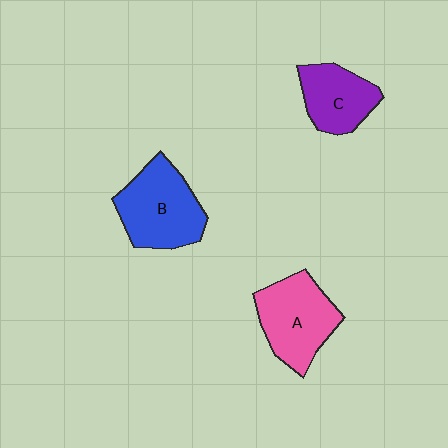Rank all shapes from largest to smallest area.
From largest to smallest: B (blue), A (pink), C (purple).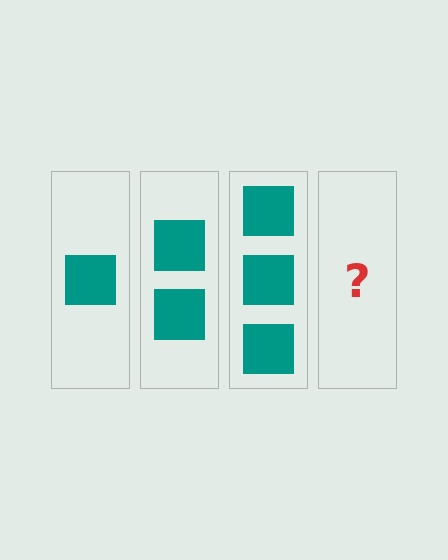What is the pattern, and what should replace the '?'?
The pattern is that each step adds one more square. The '?' should be 4 squares.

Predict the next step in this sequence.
The next step is 4 squares.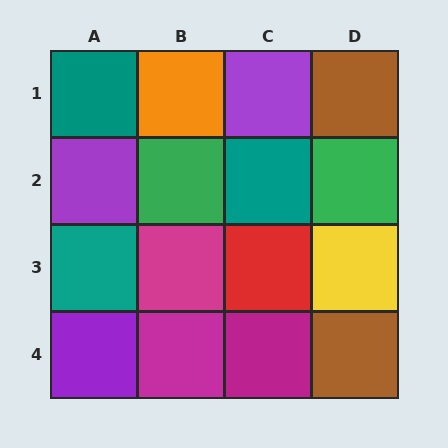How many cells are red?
1 cell is red.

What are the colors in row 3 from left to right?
Teal, magenta, red, yellow.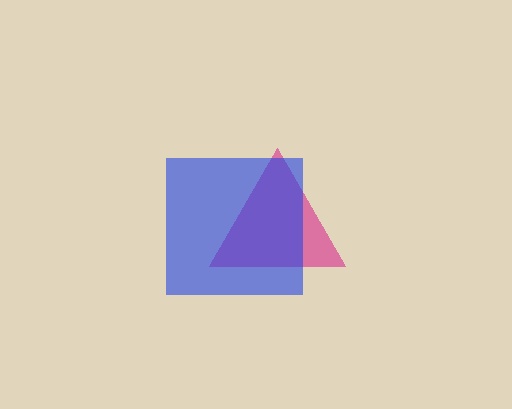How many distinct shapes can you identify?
There are 2 distinct shapes: a magenta triangle, a blue square.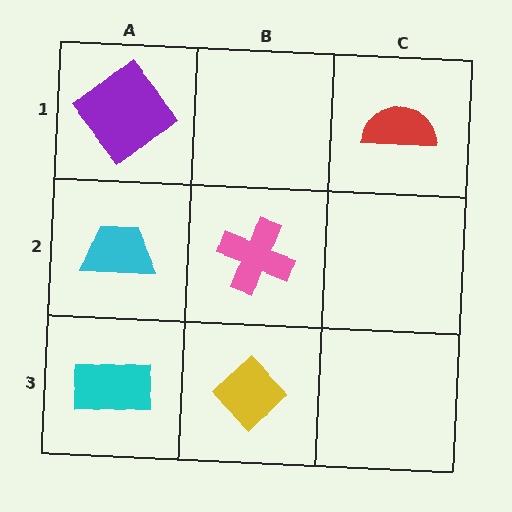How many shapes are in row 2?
2 shapes.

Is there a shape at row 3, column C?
No, that cell is empty.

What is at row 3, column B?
A yellow diamond.